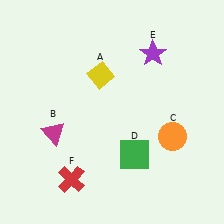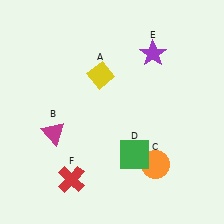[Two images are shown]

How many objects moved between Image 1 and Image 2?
1 object moved between the two images.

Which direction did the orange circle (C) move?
The orange circle (C) moved down.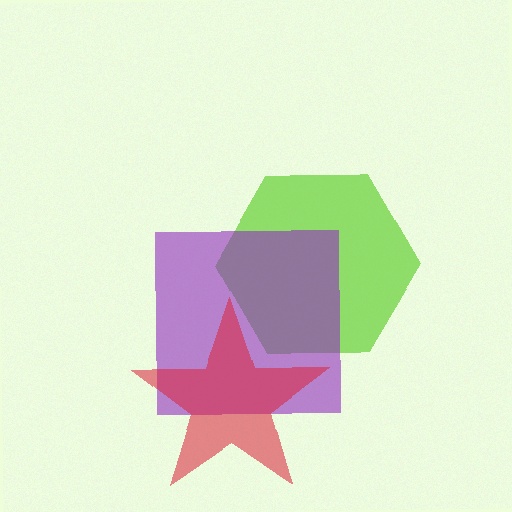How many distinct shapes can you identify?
There are 3 distinct shapes: a lime hexagon, a purple square, a red star.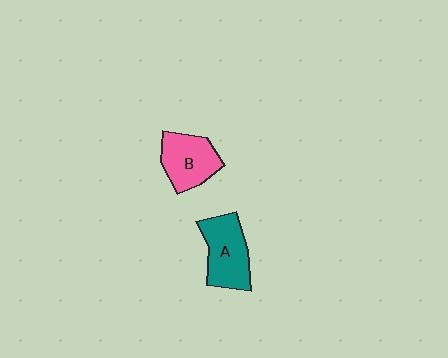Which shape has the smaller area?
Shape B (pink).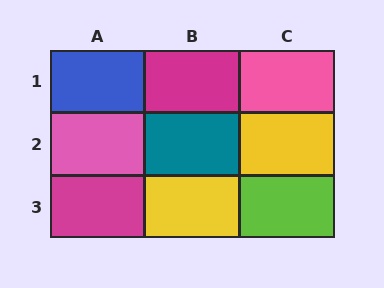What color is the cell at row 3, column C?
Lime.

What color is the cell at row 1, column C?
Pink.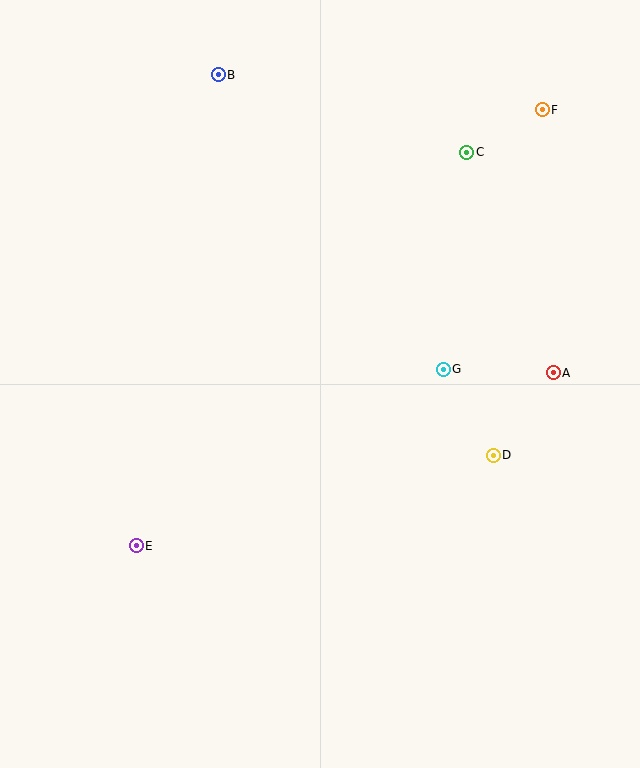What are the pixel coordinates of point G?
Point G is at (443, 369).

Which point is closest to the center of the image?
Point G at (443, 369) is closest to the center.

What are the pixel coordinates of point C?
Point C is at (467, 152).